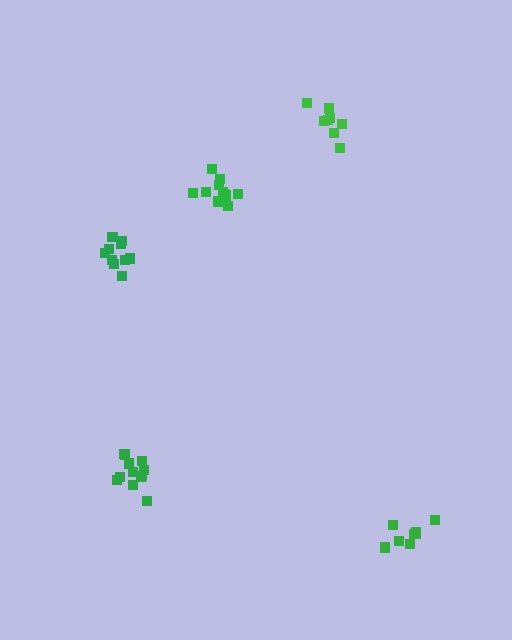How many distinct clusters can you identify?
There are 5 distinct clusters.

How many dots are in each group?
Group 1: 12 dots, Group 2: 10 dots, Group 3: 8 dots, Group 4: 12 dots, Group 5: 8 dots (50 total).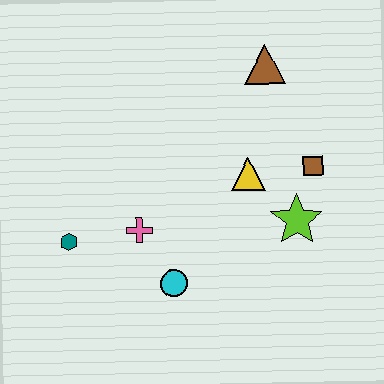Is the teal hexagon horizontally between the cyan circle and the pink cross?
No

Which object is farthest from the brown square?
The teal hexagon is farthest from the brown square.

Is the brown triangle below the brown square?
No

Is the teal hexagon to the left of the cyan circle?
Yes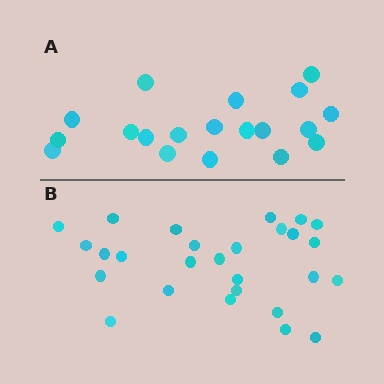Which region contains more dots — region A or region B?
Region B (the bottom region) has more dots.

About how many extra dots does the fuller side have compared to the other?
Region B has roughly 8 or so more dots than region A.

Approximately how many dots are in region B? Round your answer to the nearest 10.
About 30 dots. (The exact count is 27, which rounds to 30.)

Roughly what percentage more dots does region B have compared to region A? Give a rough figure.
About 40% more.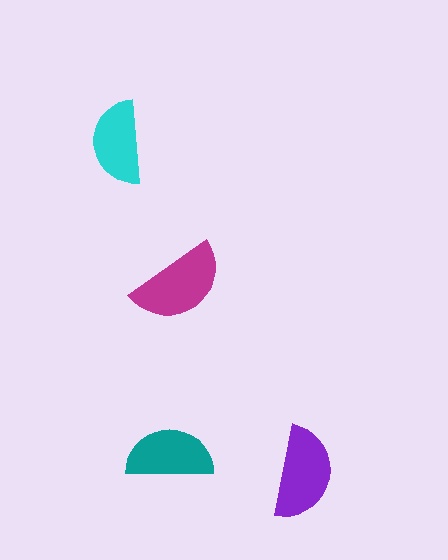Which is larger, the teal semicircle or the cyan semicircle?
The teal one.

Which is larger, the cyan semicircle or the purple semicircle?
The purple one.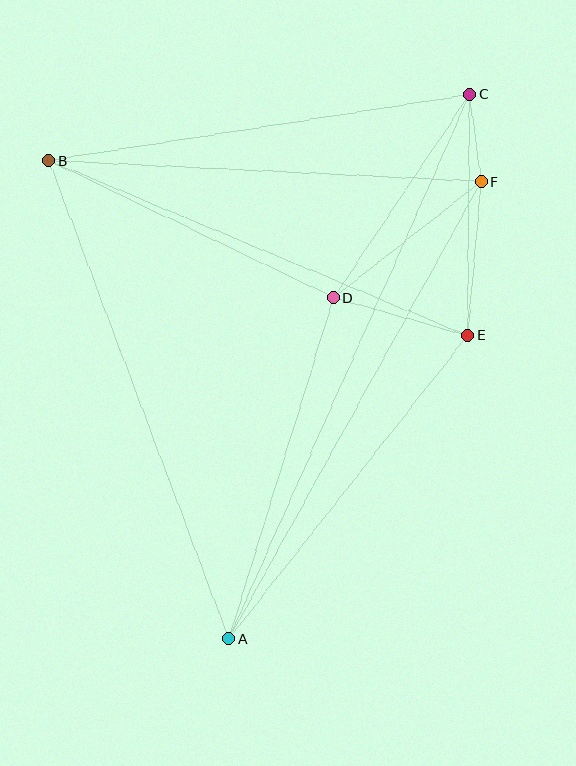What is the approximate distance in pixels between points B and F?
The distance between B and F is approximately 432 pixels.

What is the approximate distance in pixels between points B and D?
The distance between B and D is approximately 316 pixels.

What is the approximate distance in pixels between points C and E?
The distance between C and E is approximately 242 pixels.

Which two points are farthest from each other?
Points A and C are farthest from each other.